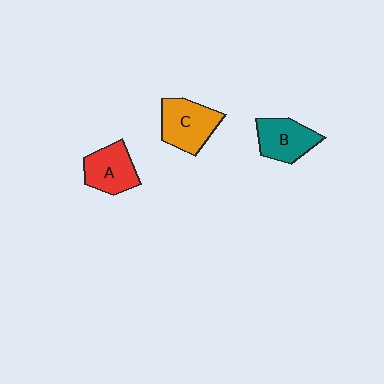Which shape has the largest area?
Shape C (orange).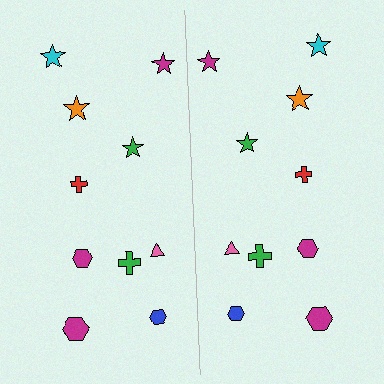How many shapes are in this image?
There are 20 shapes in this image.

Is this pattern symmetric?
Yes, this pattern has bilateral (reflection) symmetry.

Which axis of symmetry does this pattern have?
The pattern has a vertical axis of symmetry running through the center of the image.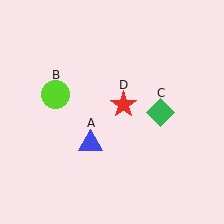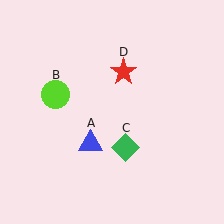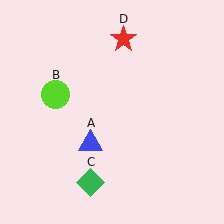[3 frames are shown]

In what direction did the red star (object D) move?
The red star (object D) moved up.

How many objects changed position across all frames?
2 objects changed position: green diamond (object C), red star (object D).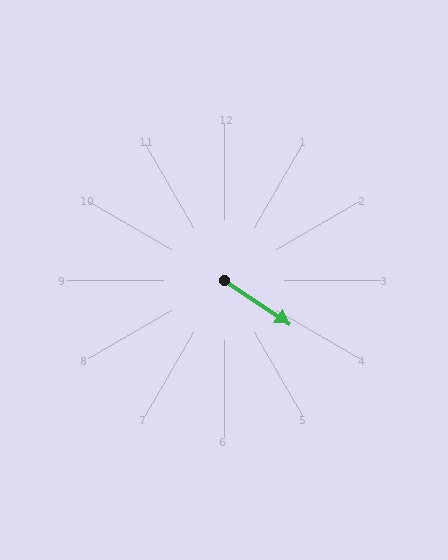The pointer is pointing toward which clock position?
Roughly 4 o'clock.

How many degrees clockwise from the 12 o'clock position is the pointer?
Approximately 124 degrees.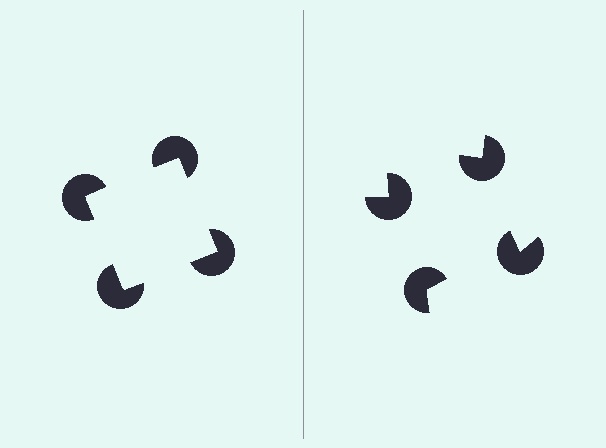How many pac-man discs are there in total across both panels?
8 — 4 on each side.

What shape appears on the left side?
An illusory square.